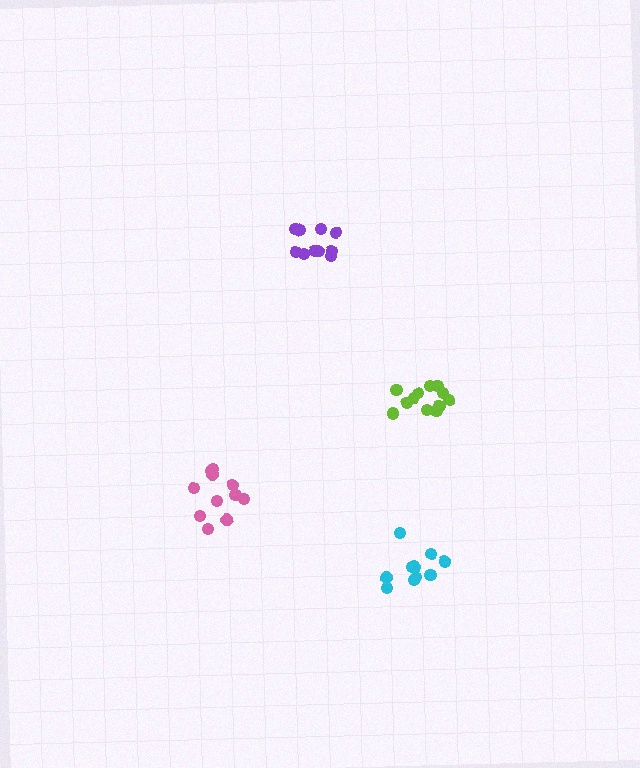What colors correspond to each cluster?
The clusters are colored: purple, pink, cyan, lime.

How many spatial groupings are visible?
There are 4 spatial groupings.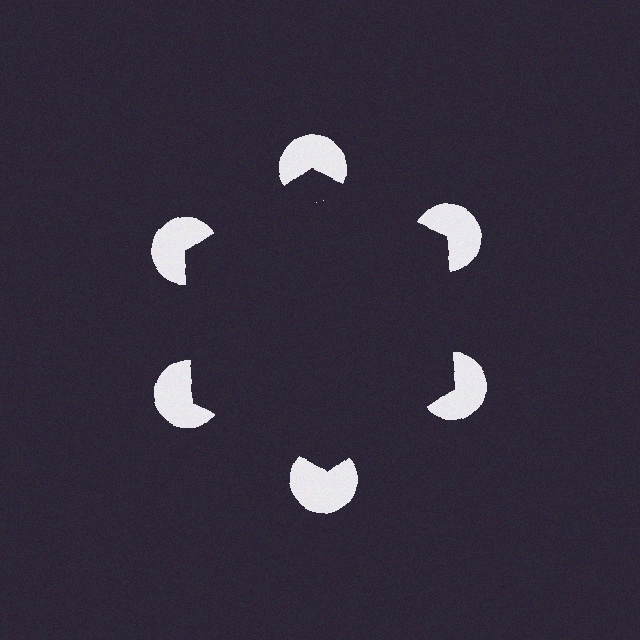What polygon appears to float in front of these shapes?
An illusory hexagon — its edges are inferred from the aligned wedge cuts in the pac-man discs, not physically drawn.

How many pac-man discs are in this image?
There are 6 — one at each vertex of the illusory hexagon.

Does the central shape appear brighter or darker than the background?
It typically appears slightly darker than the background, even though no actual brightness change is drawn.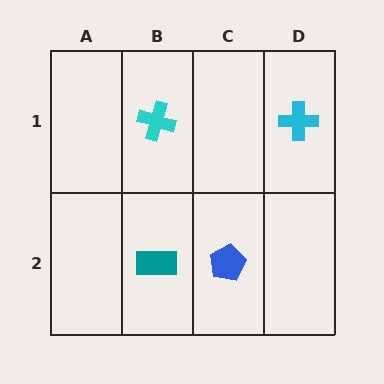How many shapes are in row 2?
2 shapes.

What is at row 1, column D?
A cyan cross.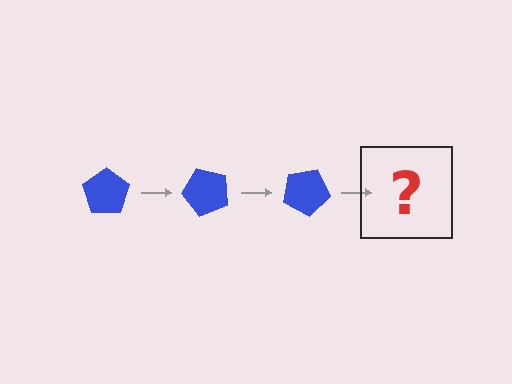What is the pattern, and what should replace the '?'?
The pattern is that the pentagon rotates 50 degrees each step. The '?' should be a blue pentagon rotated 150 degrees.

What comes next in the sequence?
The next element should be a blue pentagon rotated 150 degrees.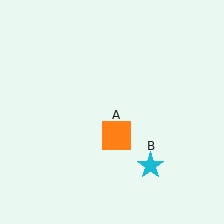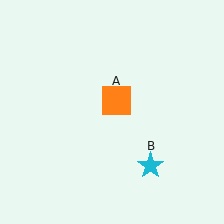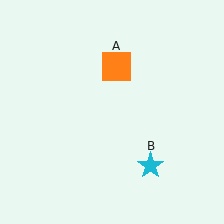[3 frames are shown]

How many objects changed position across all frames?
1 object changed position: orange square (object A).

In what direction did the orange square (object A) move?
The orange square (object A) moved up.